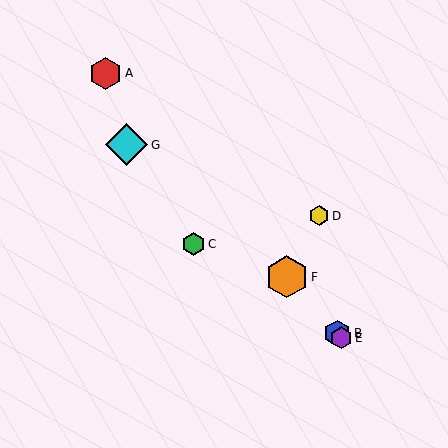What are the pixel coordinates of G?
Object G is at (127, 145).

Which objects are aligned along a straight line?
Objects A, B, E, F are aligned along a straight line.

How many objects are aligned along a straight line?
4 objects (A, B, E, F) are aligned along a straight line.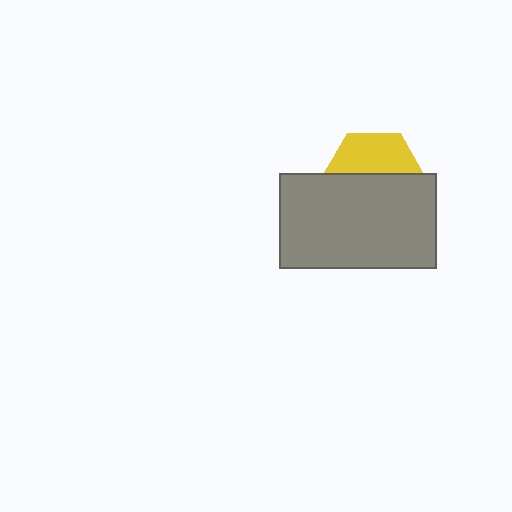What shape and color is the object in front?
The object in front is a gray rectangle.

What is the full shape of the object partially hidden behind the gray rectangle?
The partially hidden object is a yellow hexagon.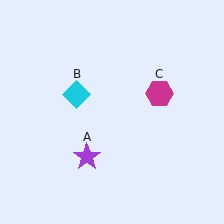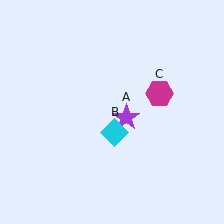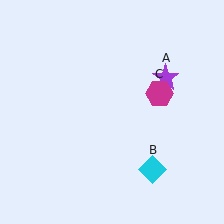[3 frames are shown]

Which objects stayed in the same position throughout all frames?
Magenta hexagon (object C) remained stationary.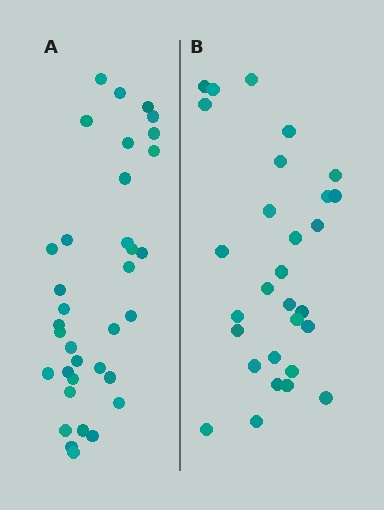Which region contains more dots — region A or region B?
Region A (the left region) has more dots.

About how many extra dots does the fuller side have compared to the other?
Region A has about 6 more dots than region B.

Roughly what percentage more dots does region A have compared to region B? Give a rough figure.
About 20% more.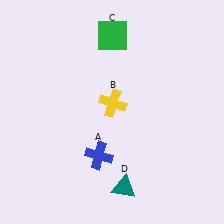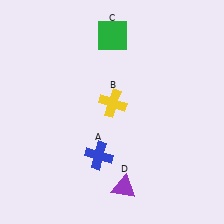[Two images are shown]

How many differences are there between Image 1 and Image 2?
There is 1 difference between the two images.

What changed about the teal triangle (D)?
In Image 1, D is teal. In Image 2, it changed to purple.